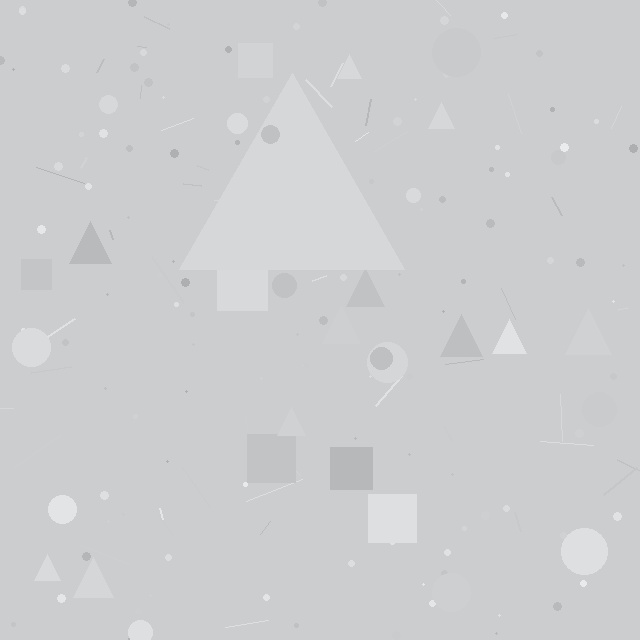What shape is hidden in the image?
A triangle is hidden in the image.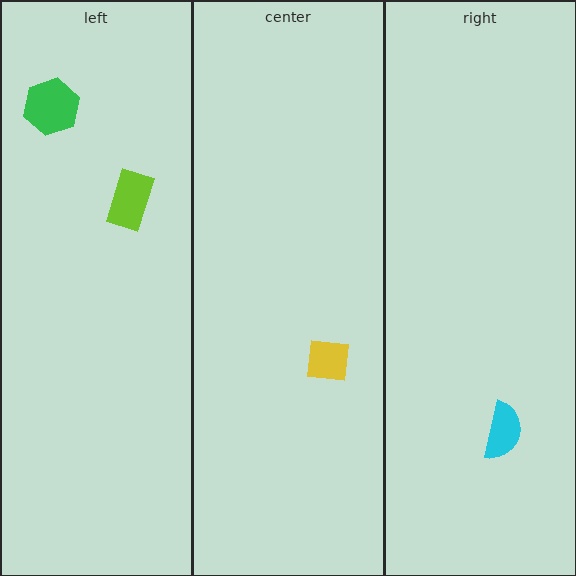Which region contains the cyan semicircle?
The right region.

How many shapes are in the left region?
2.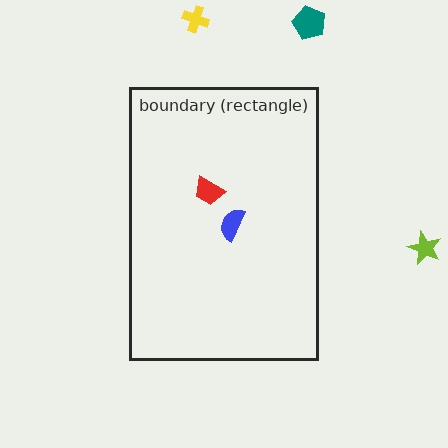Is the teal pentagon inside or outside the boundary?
Outside.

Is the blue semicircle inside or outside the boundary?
Inside.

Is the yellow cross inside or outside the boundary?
Outside.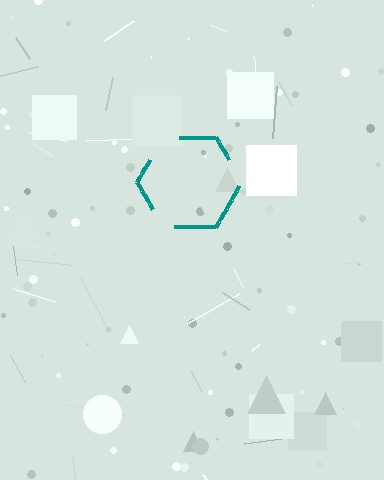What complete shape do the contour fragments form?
The contour fragments form a hexagon.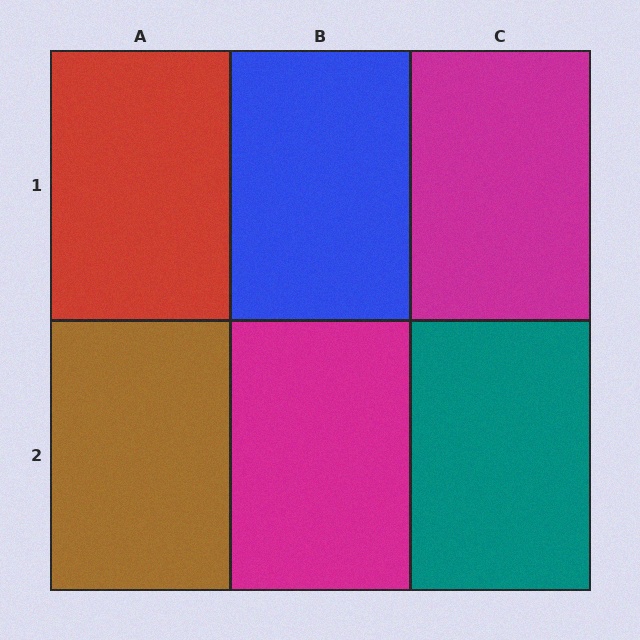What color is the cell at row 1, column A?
Red.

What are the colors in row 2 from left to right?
Brown, magenta, teal.